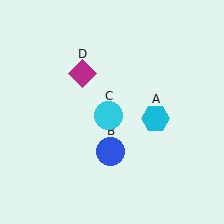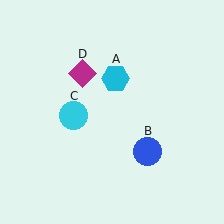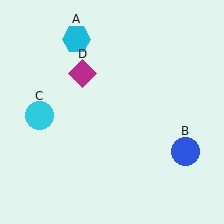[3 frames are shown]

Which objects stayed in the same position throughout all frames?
Magenta diamond (object D) remained stationary.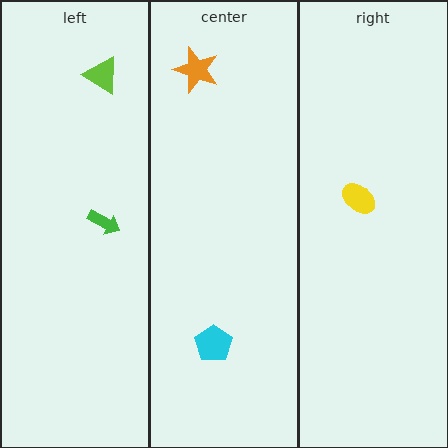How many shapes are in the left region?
2.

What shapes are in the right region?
The yellow ellipse.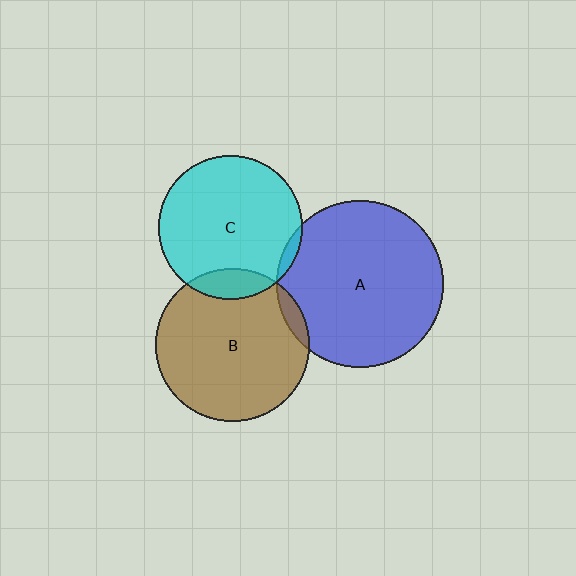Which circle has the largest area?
Circle A (blue).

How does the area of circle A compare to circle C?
Approximately 1.3 times.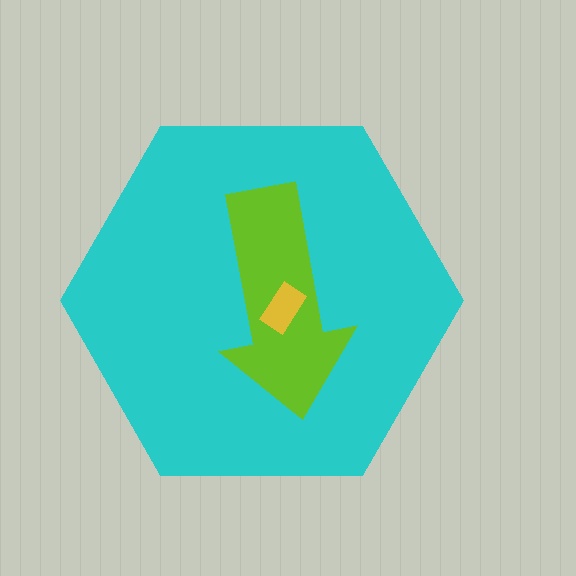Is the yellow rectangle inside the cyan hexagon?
Yes.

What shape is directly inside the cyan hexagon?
The lime arrow.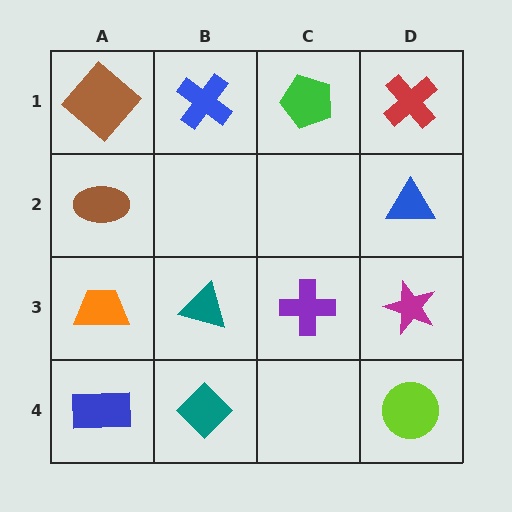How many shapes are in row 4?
3 shapes.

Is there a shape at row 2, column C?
No, that cell is empty.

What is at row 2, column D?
A blue triangle.